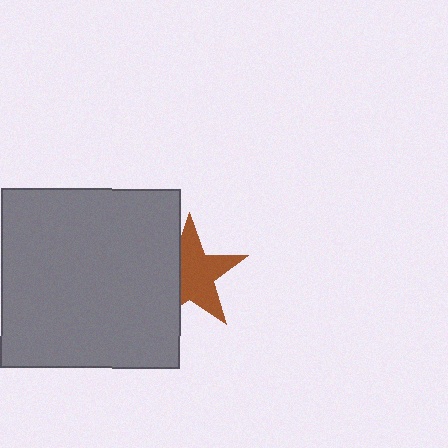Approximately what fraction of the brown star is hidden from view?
Roughly 35% of the brown star is hidden behind the gray square.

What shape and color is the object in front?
The object in front is a gray square.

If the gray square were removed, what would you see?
You would see the complete brown star.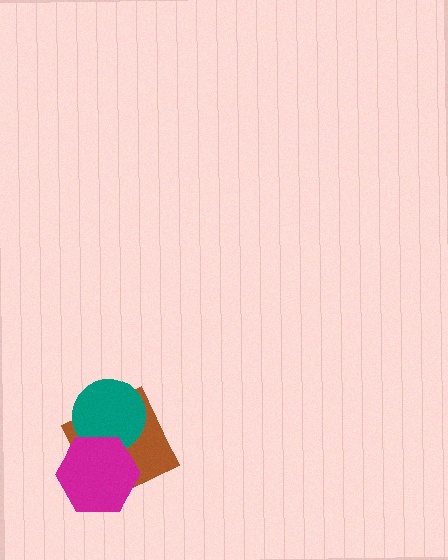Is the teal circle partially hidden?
Yes, it is partially covered by another shape.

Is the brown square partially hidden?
Yes, it is partially covered by another shape.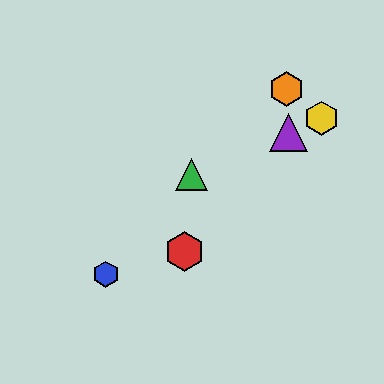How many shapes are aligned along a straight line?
3 shapes (the green triangle, the yellow hexagon, the purple triangle) are aligned along a straight line.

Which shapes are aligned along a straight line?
The green triangle, the yellow hexagon, the purple triangle are aligned along a straight line.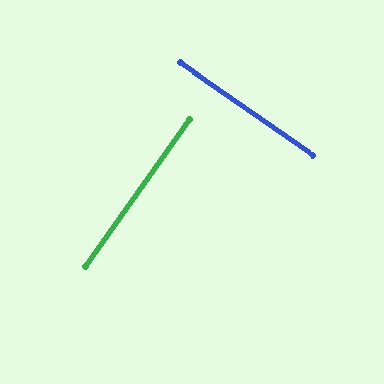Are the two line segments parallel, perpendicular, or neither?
Perpendicular — they meet at approximately 89°.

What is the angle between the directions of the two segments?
Approximately 89 degrees.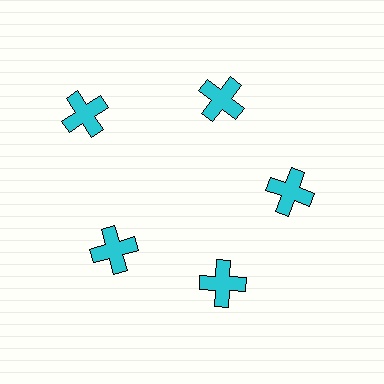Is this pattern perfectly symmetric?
No. The 5 cyan crosses are arranged in a ring, but one element near the 10 o'clock position is pushed outward from the center, breaking the 5-fold rotational symmetry.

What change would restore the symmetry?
The symmetry would be restored by moving it inward, back onto the ring so that all 5 crosses sit at equal angles and equal distance from the center.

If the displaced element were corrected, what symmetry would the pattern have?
It would have 5-fold rotational symmetry — the pattern would map onto itself every 72 degrees.